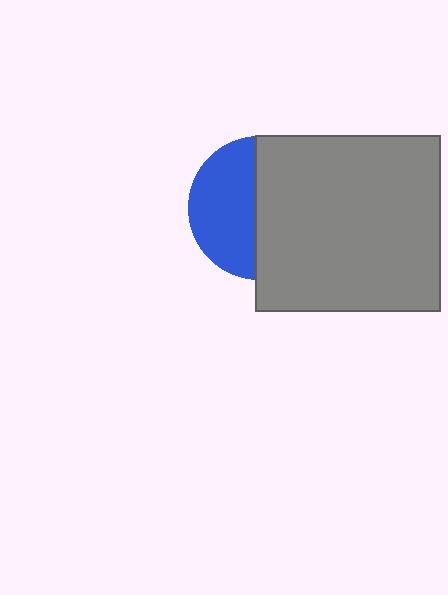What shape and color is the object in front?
The object in front is a gray rectangle.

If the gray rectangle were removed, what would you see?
You would see the complete blue circle.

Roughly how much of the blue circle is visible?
About half of it is visible (roughly 46%).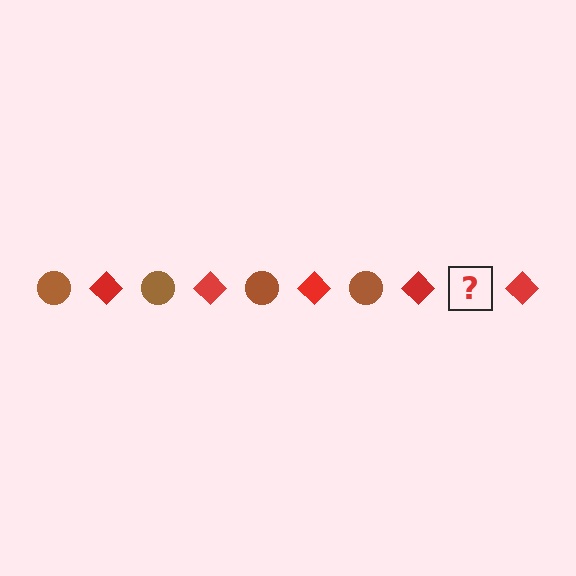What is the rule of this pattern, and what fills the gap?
The rule is that the pattern alternates between brown circle and red diamond. The gap should be filled with a brown circle.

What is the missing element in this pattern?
The missing element is a brown circle.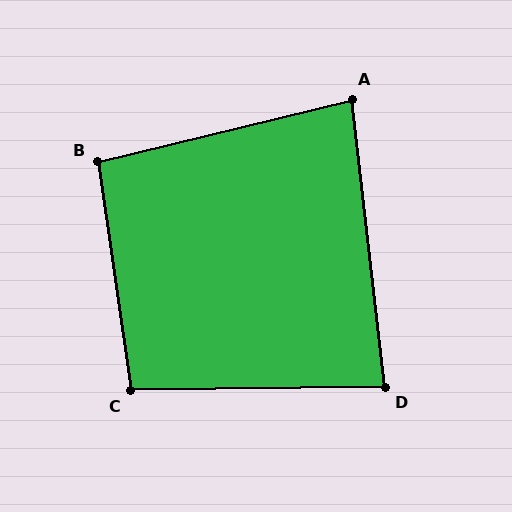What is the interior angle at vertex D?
Approximately 84 degrees (acute).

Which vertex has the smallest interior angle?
A, at approximately 83 degrees.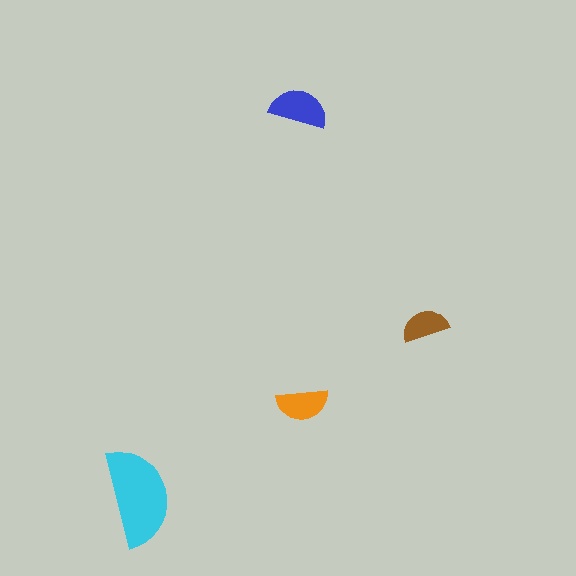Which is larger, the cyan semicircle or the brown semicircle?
The cyan one.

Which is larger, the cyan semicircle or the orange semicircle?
The cyan one.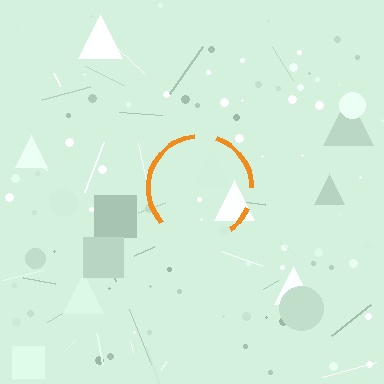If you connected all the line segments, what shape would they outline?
They would outline a circle.